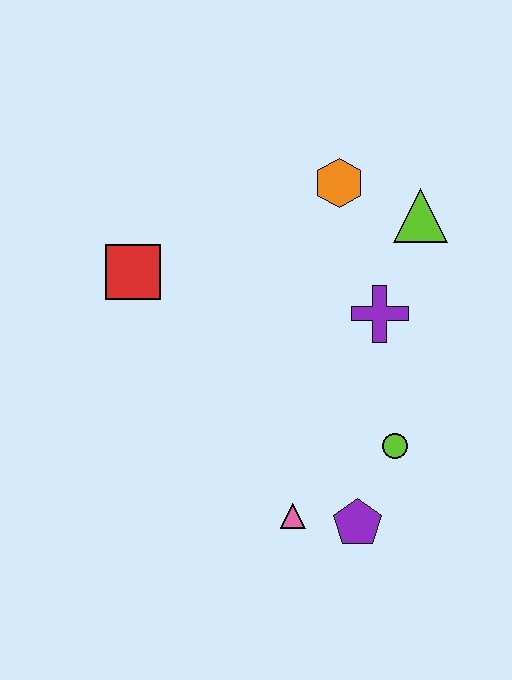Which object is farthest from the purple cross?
The red square is farthest from the purple cross.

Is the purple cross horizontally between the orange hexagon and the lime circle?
Yes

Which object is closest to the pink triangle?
The purple pentagon is closest to the pink triangle.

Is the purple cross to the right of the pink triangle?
Yes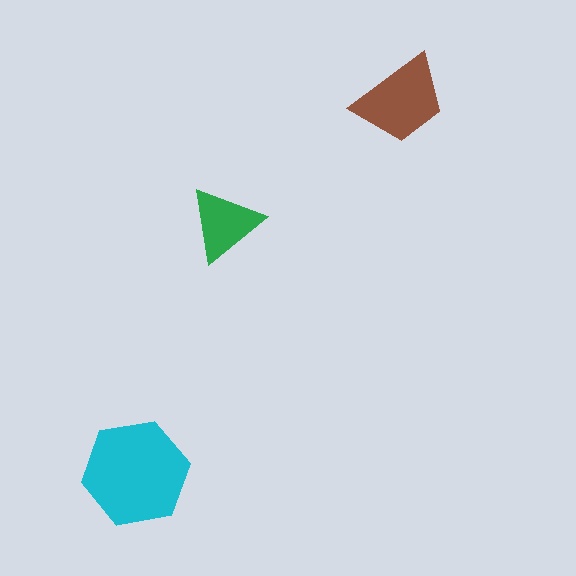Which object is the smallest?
The green triangle.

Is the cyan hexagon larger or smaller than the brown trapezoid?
Larger.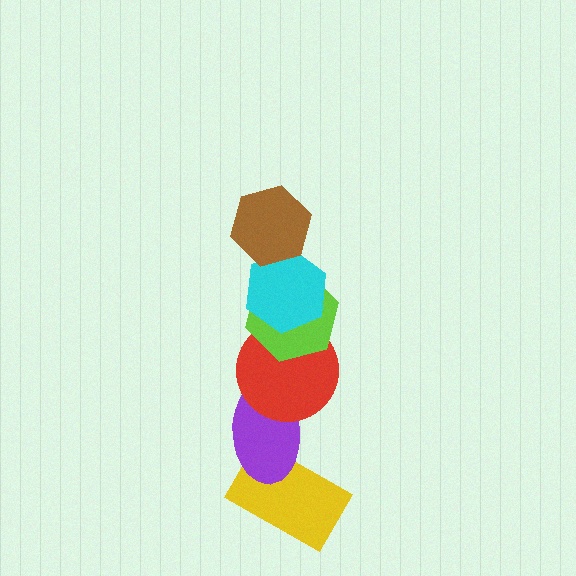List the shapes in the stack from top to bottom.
From top to bottom: the brown hexagon, the cyan hexagon, the lime hexagon, the red circle, the purple ellipse, the yellow rectangle.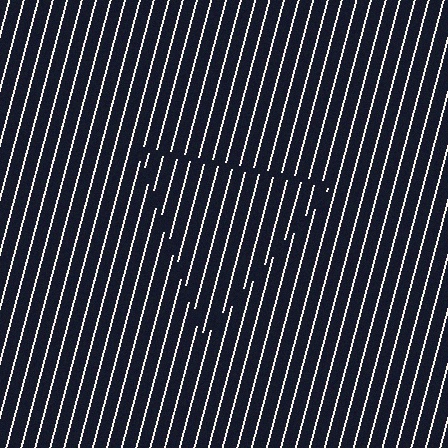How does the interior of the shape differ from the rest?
The interior of the shape contains the same grating, shifted by half a period — the contour is defined by the phase discontinuity where line-ends from the inner and outer gratings abut.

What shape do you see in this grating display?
An illusory triangle. The interior of the shape contains the same grating, shifted by half a period — the contour is defined by the phase discontinuity where line-ends from the inner and outer gratings abut.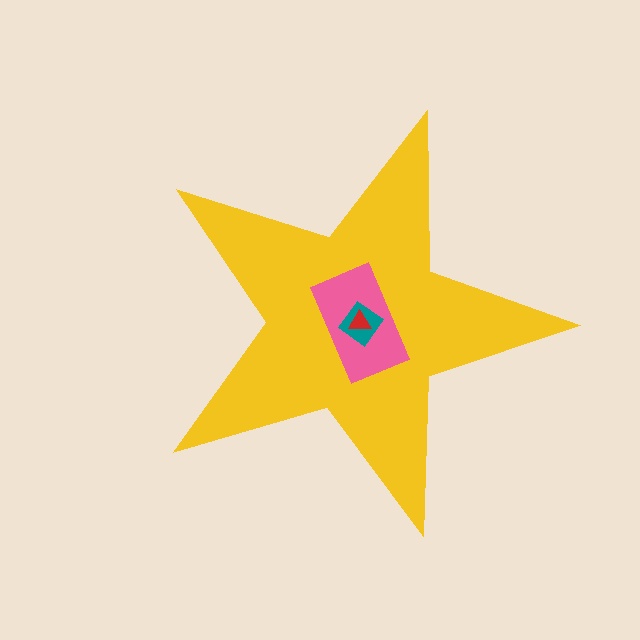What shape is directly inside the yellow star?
The pink rectangle.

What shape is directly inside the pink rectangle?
The teal diamond.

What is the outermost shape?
The yellow star.